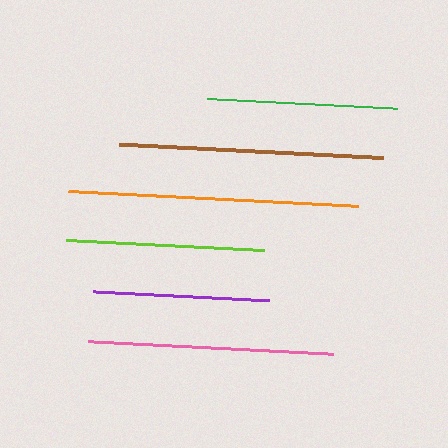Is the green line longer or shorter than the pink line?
The pink line is longer than the green line.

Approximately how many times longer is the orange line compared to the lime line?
The orange line is approximately 1.5 times the length of the lime line.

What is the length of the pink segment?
The pink segment is approximately 246 pixels long.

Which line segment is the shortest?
The purple line is the shortest at approximately 175 pixels.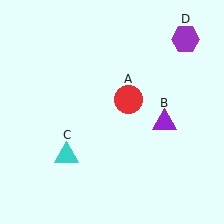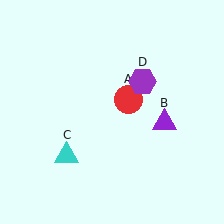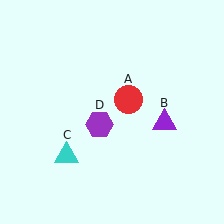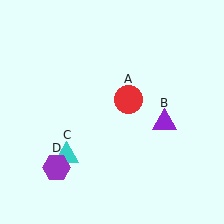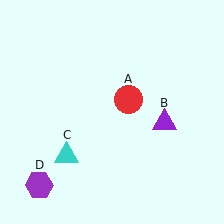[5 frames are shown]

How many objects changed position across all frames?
1 object changed position: purple hexagon (object D).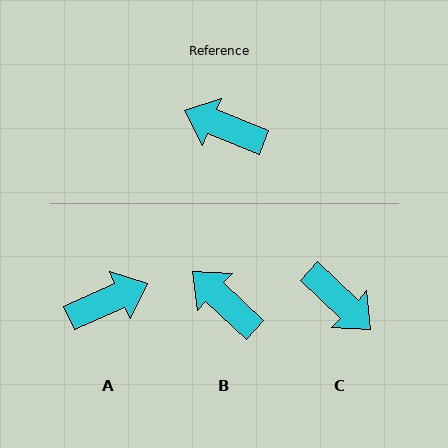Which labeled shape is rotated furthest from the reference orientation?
C, about 158 degrees away.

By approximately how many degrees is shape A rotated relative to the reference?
Approximately 135 degrees clockwise.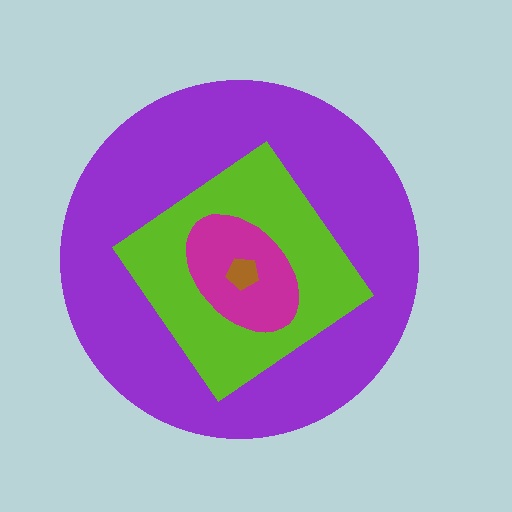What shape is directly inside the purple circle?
The lime diamond.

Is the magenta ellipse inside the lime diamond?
Yes.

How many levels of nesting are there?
4.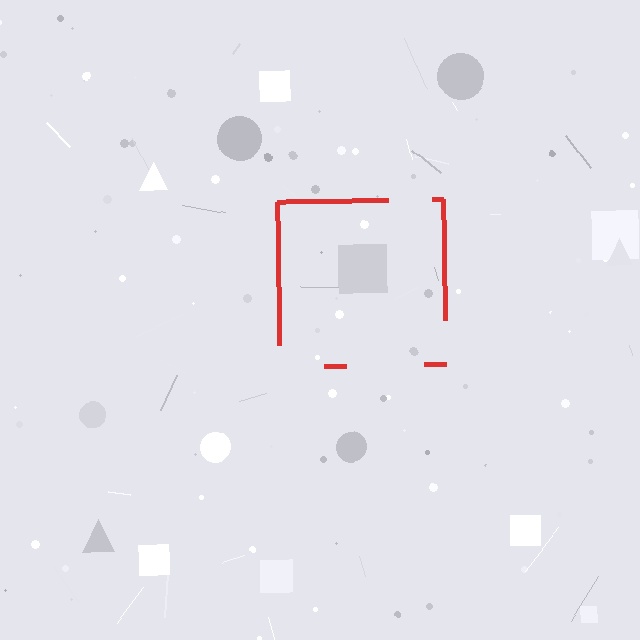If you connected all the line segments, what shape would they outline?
They would outline a square.